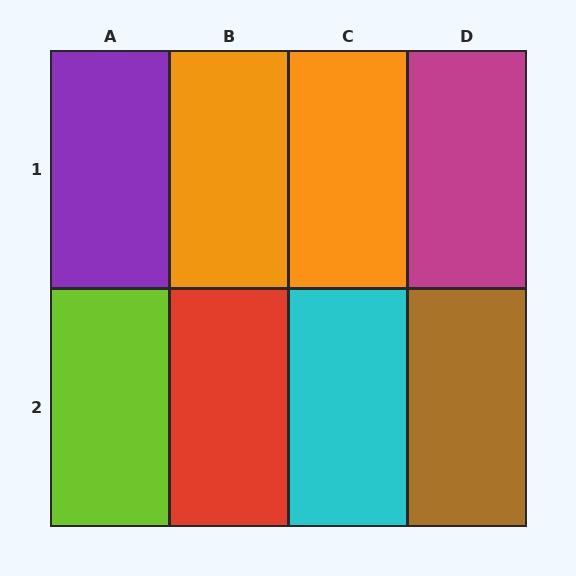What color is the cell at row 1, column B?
Orange.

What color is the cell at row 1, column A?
Purple.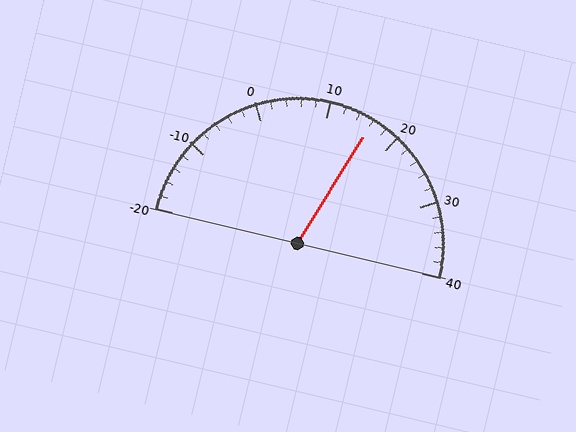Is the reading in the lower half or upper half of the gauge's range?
The reading is in the upper half of the range (-20 to 40).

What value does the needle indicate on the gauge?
The needle indicates approximately 16.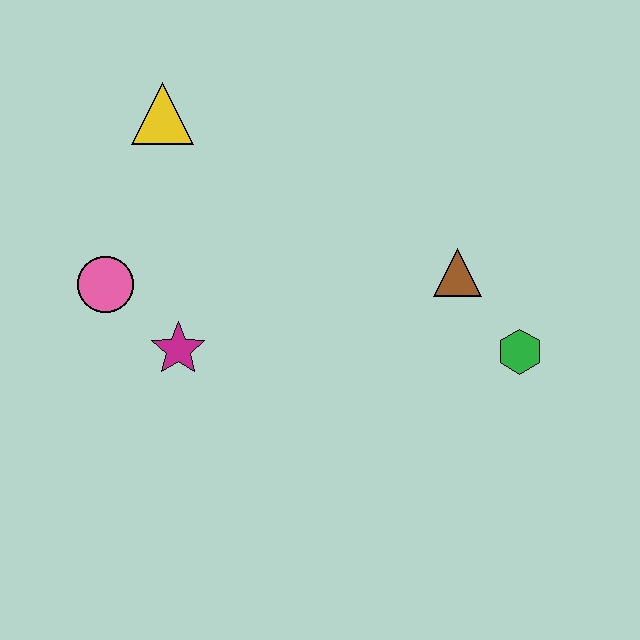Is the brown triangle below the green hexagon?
No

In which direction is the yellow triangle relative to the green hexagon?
The yellow triangle is to the left of the green hexagon.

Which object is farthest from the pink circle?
The green hexagon is farthest from the pink circle.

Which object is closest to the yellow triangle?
The pink circle is closest to the yellow triangle.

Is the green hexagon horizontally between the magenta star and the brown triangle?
No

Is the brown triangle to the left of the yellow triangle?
No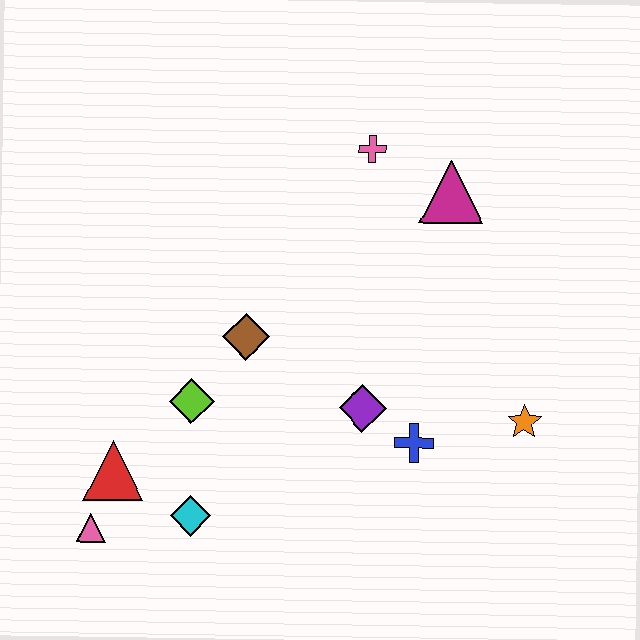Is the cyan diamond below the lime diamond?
Yes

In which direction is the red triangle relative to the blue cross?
The red triangle is to the left of the blue cross.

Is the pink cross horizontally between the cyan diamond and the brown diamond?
No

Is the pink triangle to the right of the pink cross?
No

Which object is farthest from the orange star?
The pink triangle is farthest from the orange star.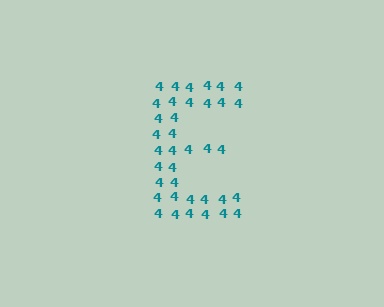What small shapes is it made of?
It is made of small digit 4's.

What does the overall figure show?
The overall figure shows the letter E.